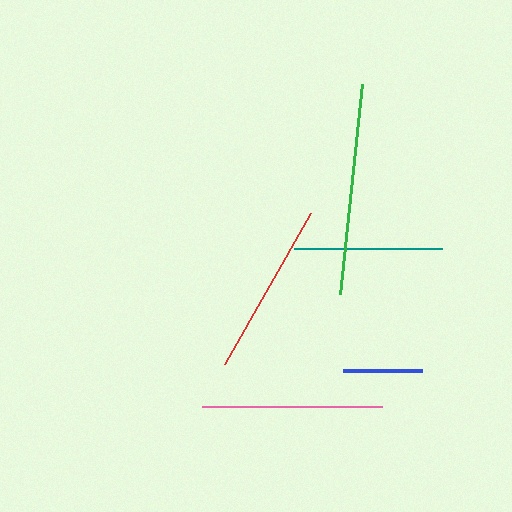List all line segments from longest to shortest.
From longest to shortest: green, pink, red, teal, blue.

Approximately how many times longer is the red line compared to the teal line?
The red line is approximately 1.2 times the length of the teal line.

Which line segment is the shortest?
The blue line is the shortest at approximately 79 pixels.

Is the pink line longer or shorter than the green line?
The green line is longer than the pink line.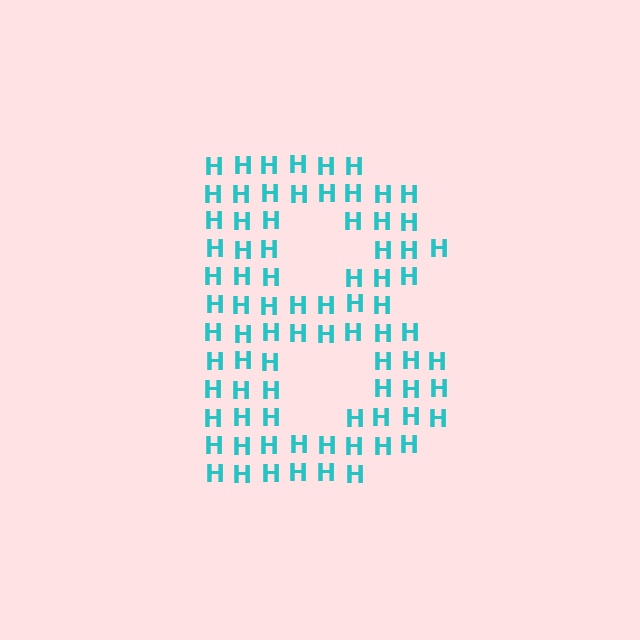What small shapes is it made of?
It is made of small letter H's.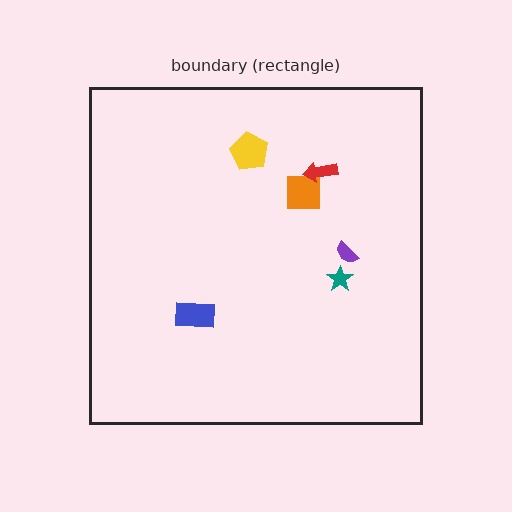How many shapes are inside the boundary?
6 inside, 0 outside.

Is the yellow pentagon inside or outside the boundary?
Inside.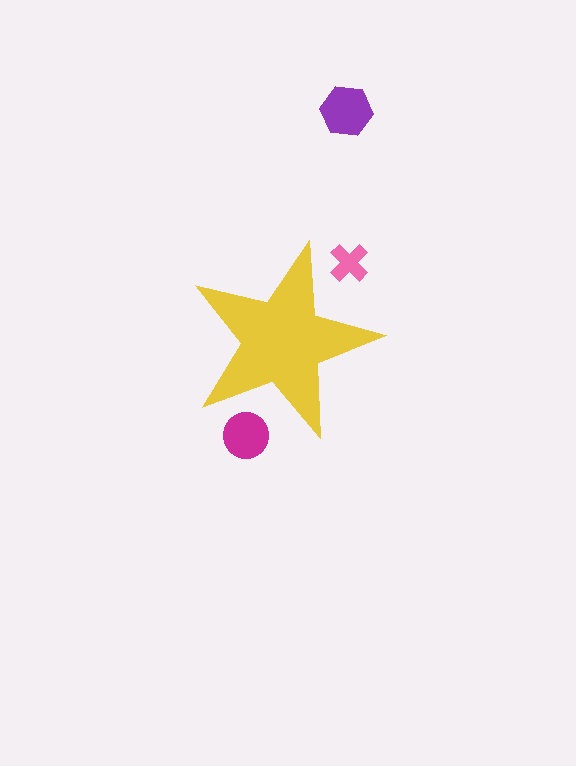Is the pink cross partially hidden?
Yes, the pink cross is partially hidden behind the yellow star.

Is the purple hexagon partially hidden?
No, the purple hexagon is fully visible.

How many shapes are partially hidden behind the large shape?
2 shapes are partially hidden.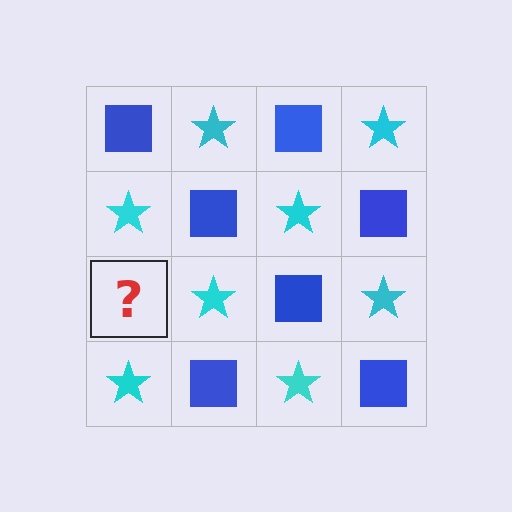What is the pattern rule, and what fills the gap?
The rule is that it alternates blue square and cyan star in a checkerboard pattern. The gap should be filled with a blue square.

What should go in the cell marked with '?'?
The missing cell should contain a blue square.